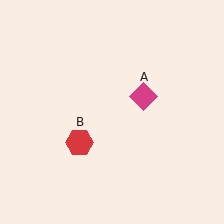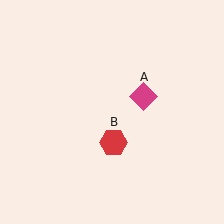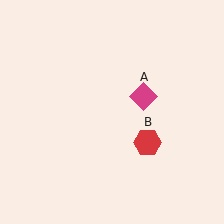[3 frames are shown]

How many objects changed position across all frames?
1 object changed position: red hexagon (object B).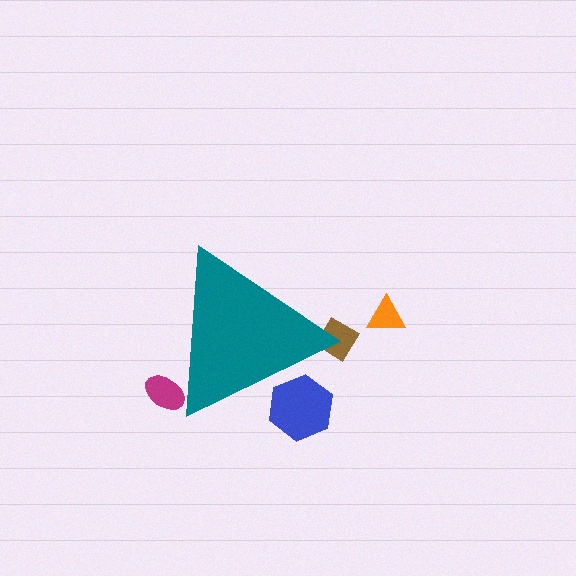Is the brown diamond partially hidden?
Yes, the brown diamond is partially hidden behind the teal triangle.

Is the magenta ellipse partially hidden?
Yes, the magenta ellipse is partially hidden behind the teal triangle.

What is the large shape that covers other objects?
A teal triangle.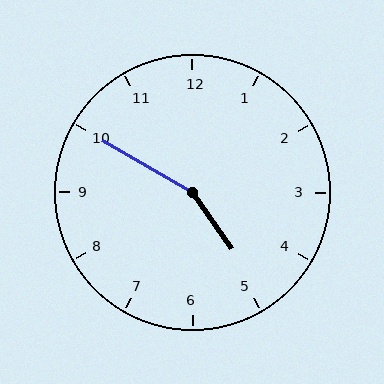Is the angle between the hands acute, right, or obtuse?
It is obtuse.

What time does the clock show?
4:50.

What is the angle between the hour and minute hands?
Approximately 155 degrees.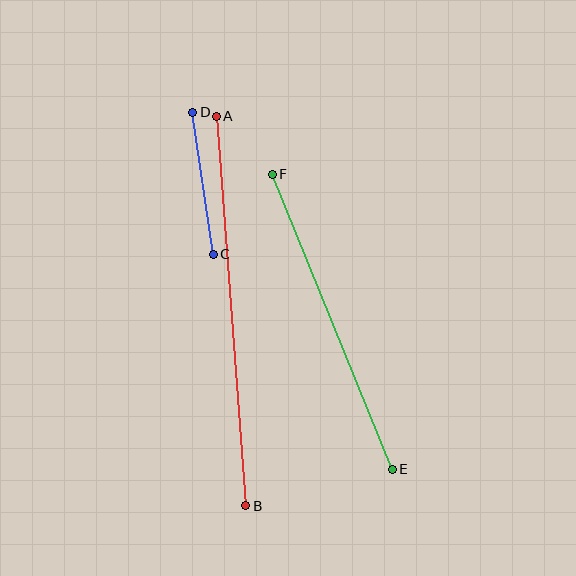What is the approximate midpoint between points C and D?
The midpoint is at approximately (203, 183) pixels.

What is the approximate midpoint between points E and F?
The midpoint is at approximately (332, 322) pixels.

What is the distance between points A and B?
The distance is approximately 391 pixels.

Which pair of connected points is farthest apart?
Points A and B are farthest apart.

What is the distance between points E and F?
The distance is approximately 318 pixels.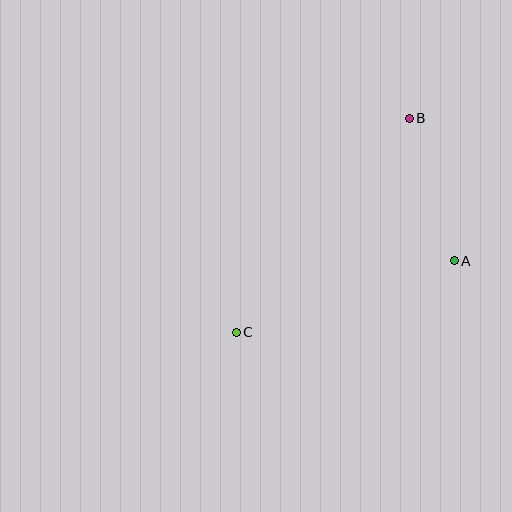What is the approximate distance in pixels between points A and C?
The distance between A and C is approximately 229 pixels.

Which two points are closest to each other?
Points A and B are closest to each other.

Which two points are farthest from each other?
Points B and C are farthest from each other.